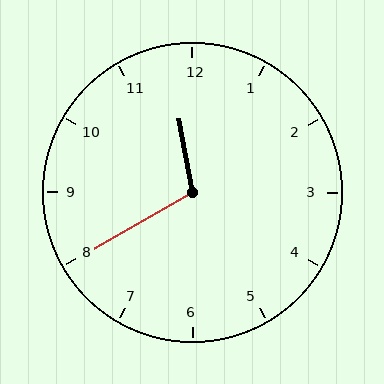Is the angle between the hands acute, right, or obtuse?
It is obtuse.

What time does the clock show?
11:40.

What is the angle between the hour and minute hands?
Approximately 110 degrees.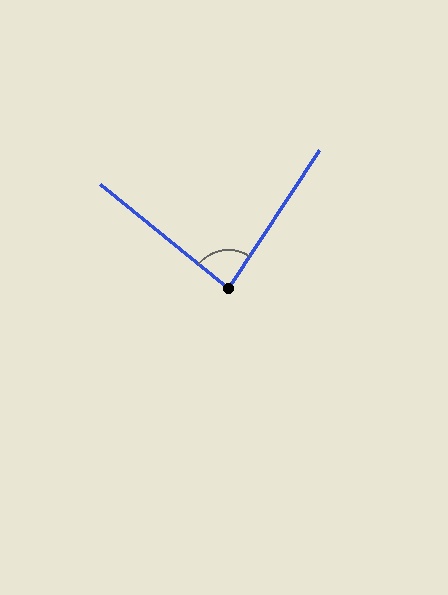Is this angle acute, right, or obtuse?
It is acute.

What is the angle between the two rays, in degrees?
Approximately 84 degrees.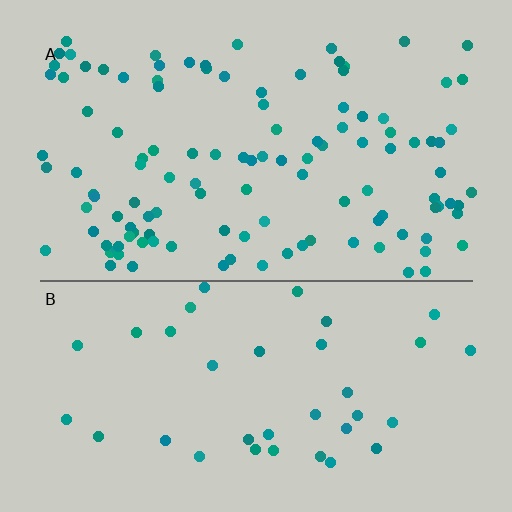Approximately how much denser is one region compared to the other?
Approximately 3.2× — region A over region B.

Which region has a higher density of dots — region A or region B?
A (the top).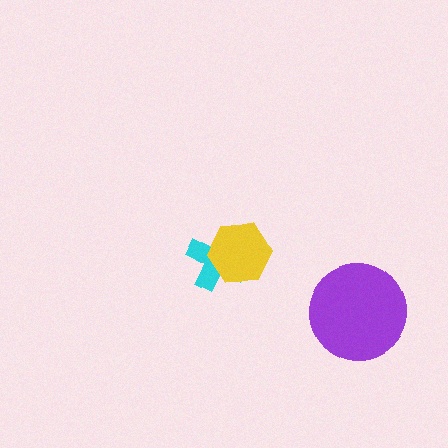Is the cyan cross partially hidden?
Yes, it is partially covered by another shape.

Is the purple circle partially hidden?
No, no other shape covers it.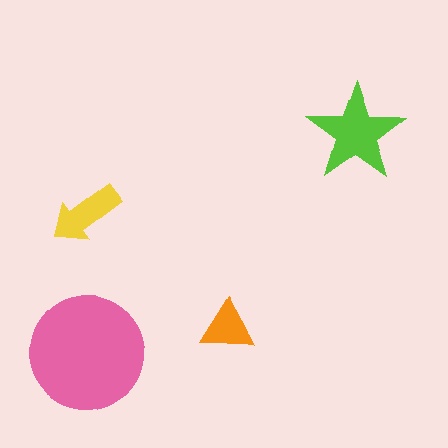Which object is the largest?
The pink circle.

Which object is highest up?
The lime star is topmost.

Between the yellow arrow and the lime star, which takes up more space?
The lime star.